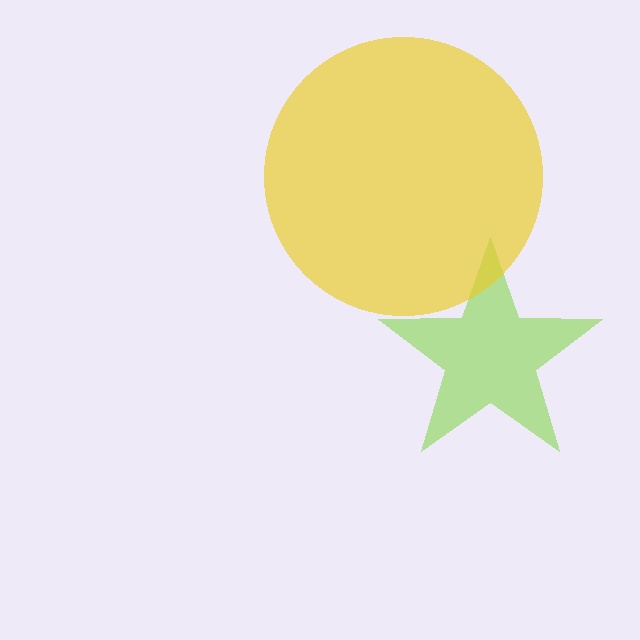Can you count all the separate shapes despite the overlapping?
Yes, there are 2 separate shapes.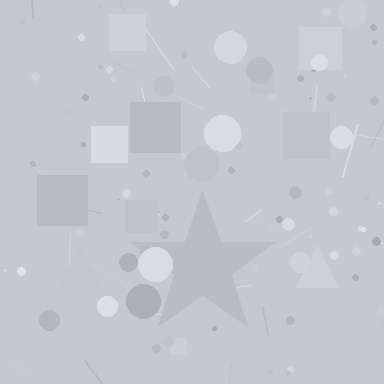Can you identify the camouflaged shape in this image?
The camouflaged shape is a star.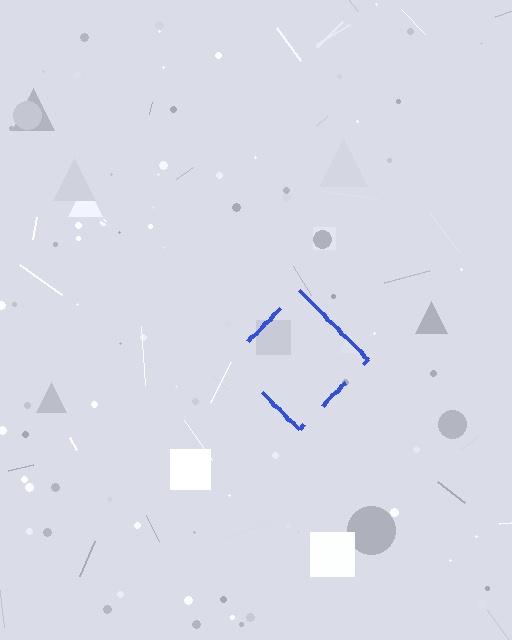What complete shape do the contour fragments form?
The contour fragments form a diamond.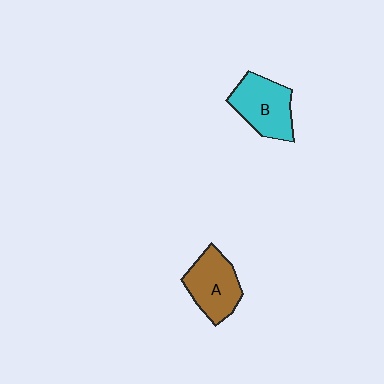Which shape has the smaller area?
Shape A (brown).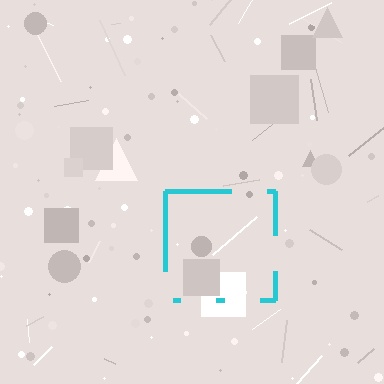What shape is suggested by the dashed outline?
The dashed outline suggests a square.